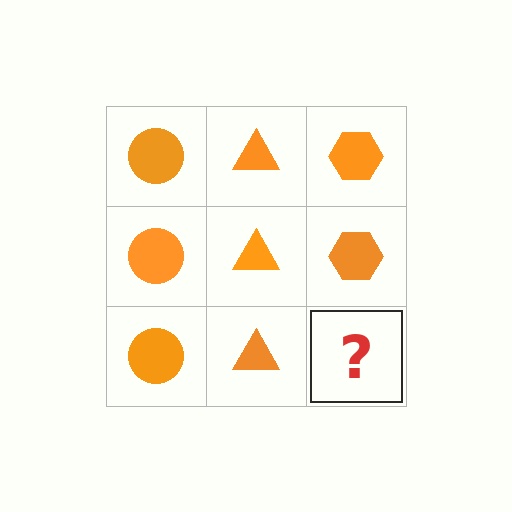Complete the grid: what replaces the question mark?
The question mark should be replaced with an orange hexagon.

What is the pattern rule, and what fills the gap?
The rule is that each column has a consistent shape. The gap should be filled with an orange hexagon.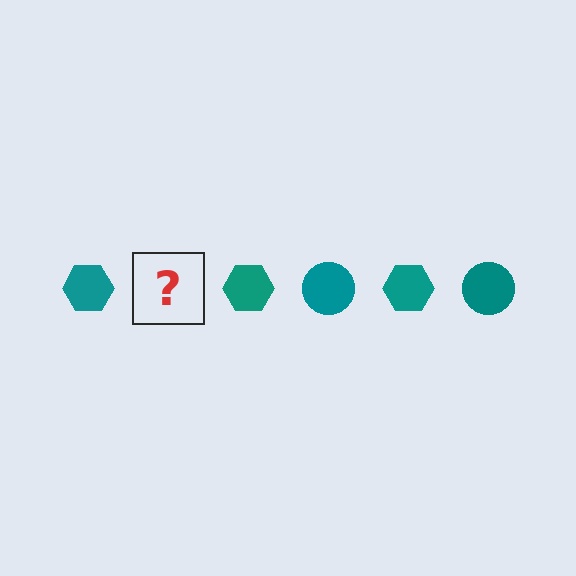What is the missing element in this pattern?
The missing element is a teal circle.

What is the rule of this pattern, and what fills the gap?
The rule is that the pattern cycles through hexagon, circle shapes in teal. The gap should be filled with a teal circle.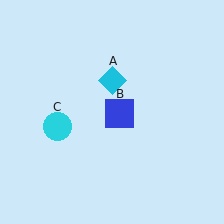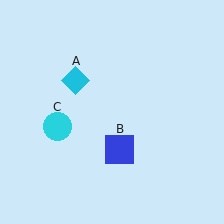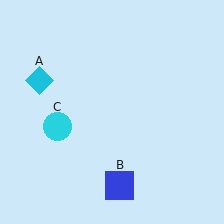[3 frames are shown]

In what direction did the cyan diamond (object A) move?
The cyan diamond (object A) moved left.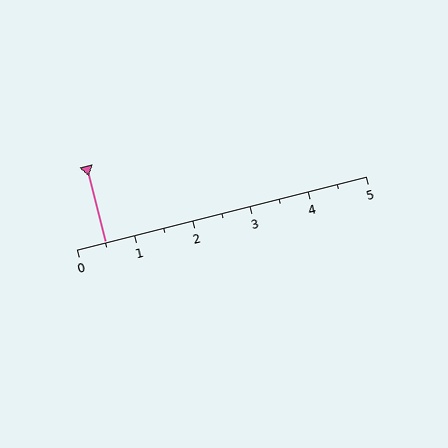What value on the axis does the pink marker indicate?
The marker indicates approximately 0.5.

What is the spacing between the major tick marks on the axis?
The major ticks are spaced 1 apart.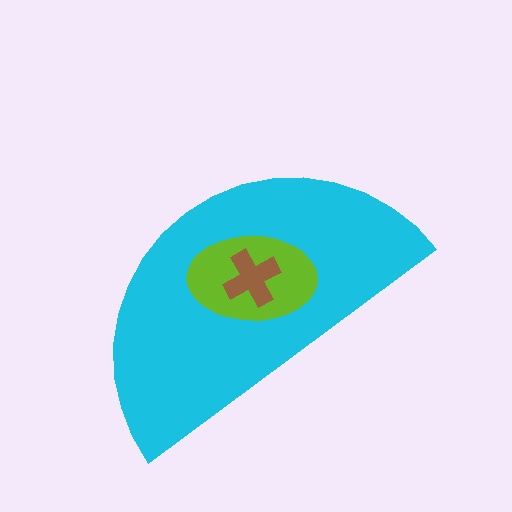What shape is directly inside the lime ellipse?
The brown cross.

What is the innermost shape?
The brown cross.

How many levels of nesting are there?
3.